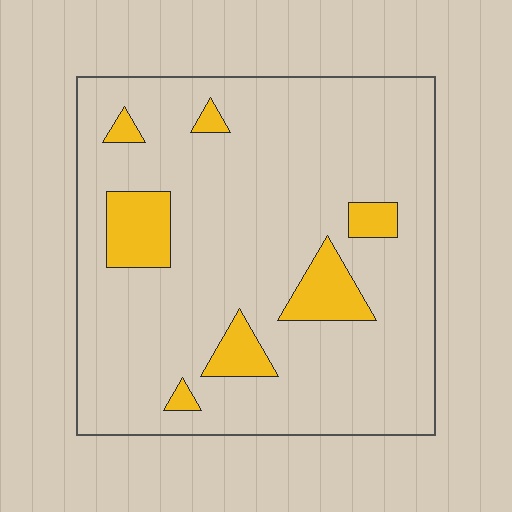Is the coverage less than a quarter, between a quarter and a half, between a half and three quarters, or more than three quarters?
Less than a quarter.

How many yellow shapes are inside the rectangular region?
7.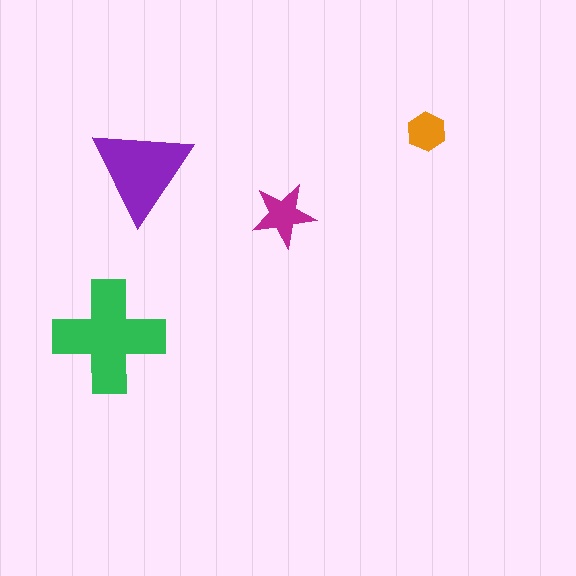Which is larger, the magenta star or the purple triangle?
The purple triangle.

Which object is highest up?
The orange hexagon is topmost.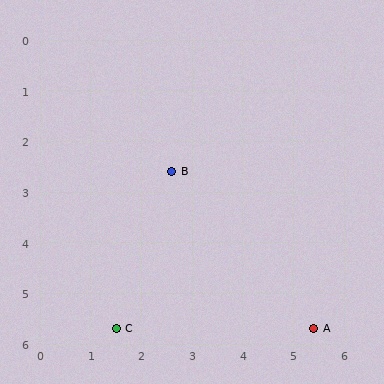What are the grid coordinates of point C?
Point C is at approximately (1.5, 5.7).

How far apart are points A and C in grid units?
Points A and C are about 3.9 grid units apart.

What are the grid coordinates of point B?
Point B is at approximately (2.6, 2.6).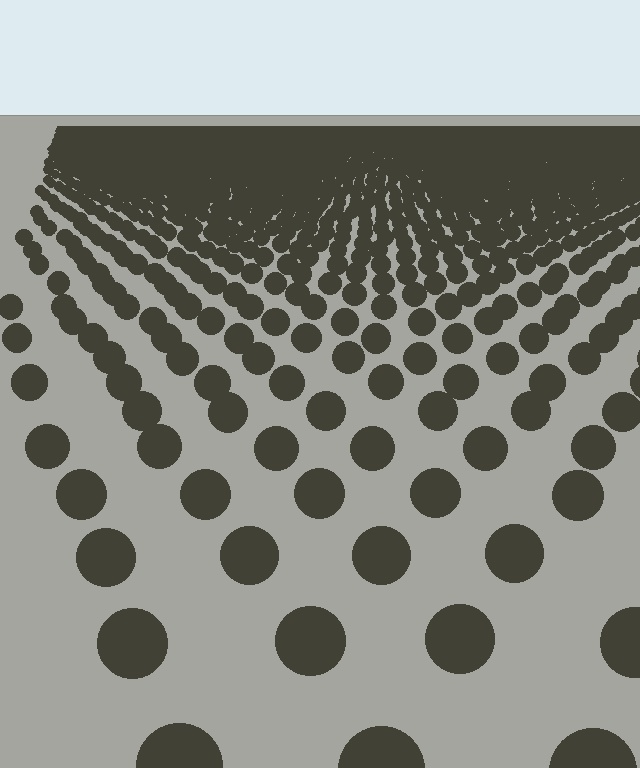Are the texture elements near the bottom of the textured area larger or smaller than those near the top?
Larger. Near the bottom, elements are closer to the viewer and appear at a bigger on-screen size.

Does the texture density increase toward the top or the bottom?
Density increases toward the top.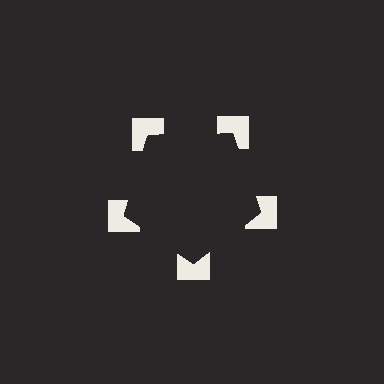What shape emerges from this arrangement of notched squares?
An illusory pentagon — its edges are inferred from the aligned wedge cuts in the notched squares, not physically drawn.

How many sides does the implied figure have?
5 sides.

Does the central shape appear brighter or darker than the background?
It typically appears slightly darker than the background, even though no actual brightness change is drawn.